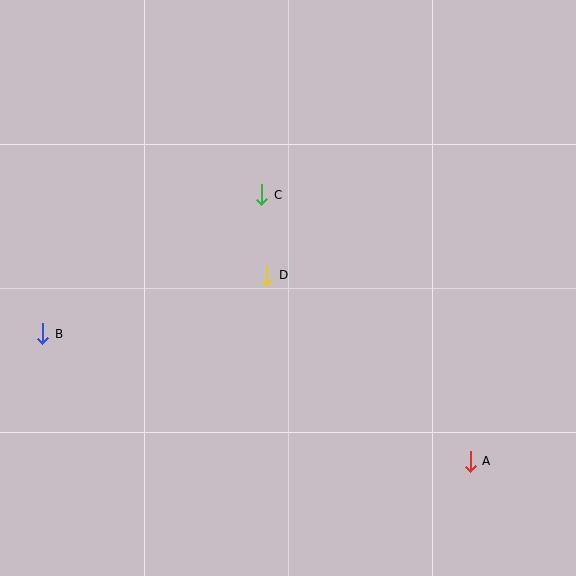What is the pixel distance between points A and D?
The distance between A and D is 275 pixels.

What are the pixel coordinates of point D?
Point D is at (267, 275).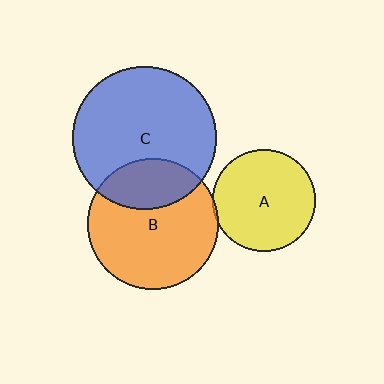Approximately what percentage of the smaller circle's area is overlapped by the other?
Approximately 30%.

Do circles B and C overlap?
Yes.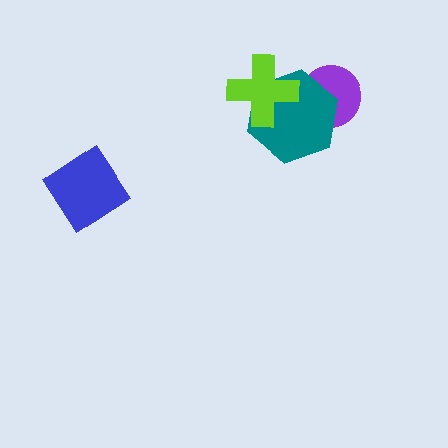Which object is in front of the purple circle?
The teal hexagon is in front of the purple circle.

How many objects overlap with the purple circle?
1 object overlaps with the purple circle.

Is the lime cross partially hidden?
No, no other shape covers it.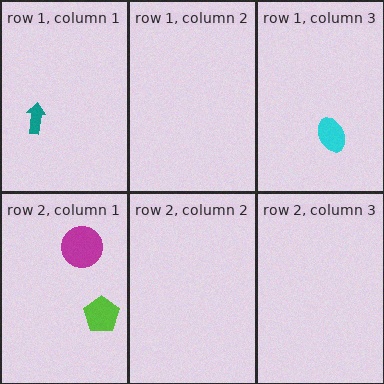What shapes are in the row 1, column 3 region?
The cyan ellipse.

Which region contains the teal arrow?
The row 1, column 1 region.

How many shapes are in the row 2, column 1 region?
2.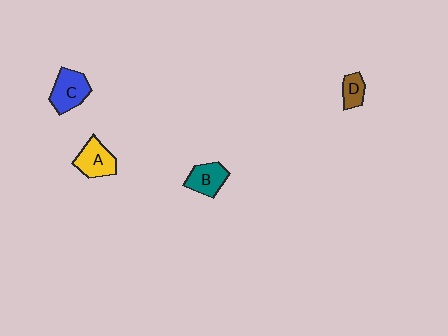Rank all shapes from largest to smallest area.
From largest to smallest: C (blue), A (yellow), B (teal), D (brown).